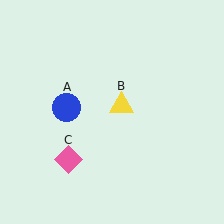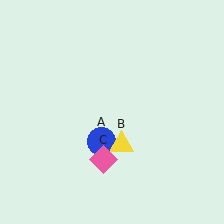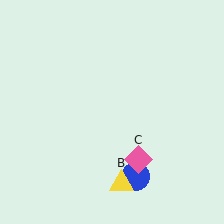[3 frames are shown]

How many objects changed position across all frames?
3 objects changed position: blue circle (object A), yellow triangle (object B), pink diamond (object C).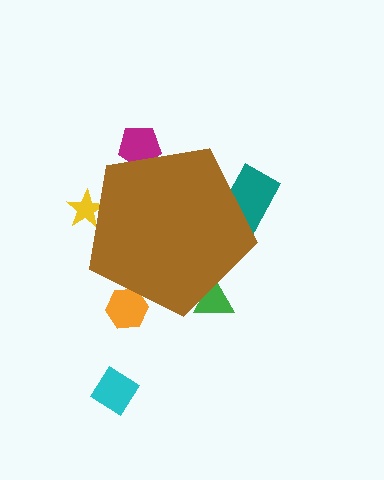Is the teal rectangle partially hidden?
Yes, the teal rectangle is partially hidden behind the brown pentagon.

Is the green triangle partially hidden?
Yes, the green triangle is partially hidden behind the brown pentagon.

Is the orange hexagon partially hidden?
Yes, the orange hexagon is partially hidden behind the brown pentagon.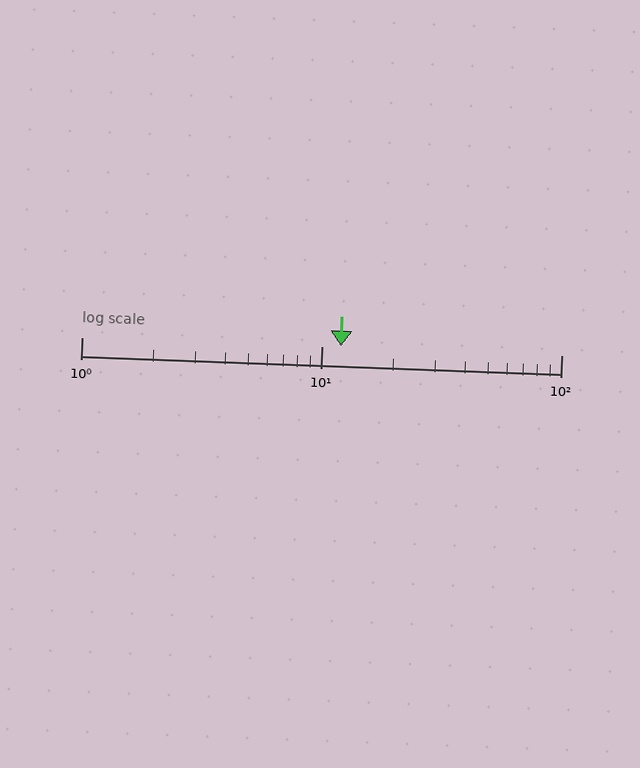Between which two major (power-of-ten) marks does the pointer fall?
The pointer is between 10 and 100.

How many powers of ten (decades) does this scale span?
The scale spans 2 decades, from 1 to 100.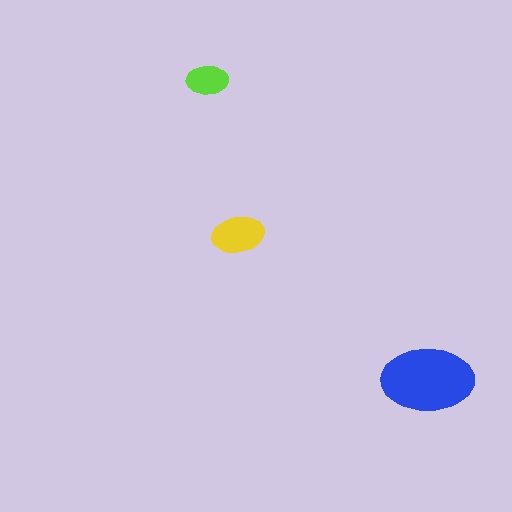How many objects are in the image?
There are 3 objects in the image.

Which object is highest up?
The lime ellipse is topmost.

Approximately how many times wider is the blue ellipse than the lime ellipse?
About 2 times wider.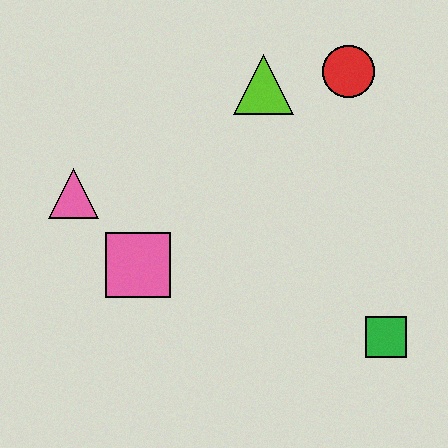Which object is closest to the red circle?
The lime triangle is closest to the red circle.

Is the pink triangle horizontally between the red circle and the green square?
No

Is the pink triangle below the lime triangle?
Yes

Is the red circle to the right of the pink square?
Yes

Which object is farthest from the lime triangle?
The green square is farthest from the lime triangle.